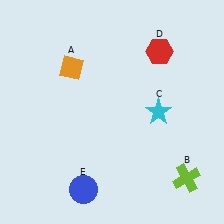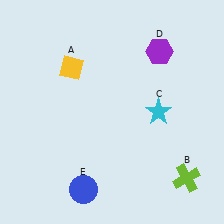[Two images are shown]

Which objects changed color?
A changed from orange to yellow. D changed from red to purple.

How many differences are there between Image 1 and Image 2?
There are 2 differences between the two images.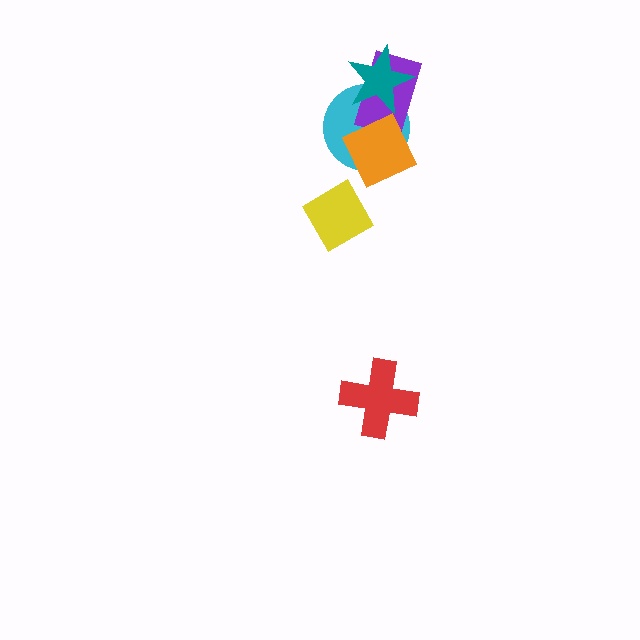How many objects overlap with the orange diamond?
2 objects overlap with the orange diamond.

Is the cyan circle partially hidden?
Yes, it is partially covered by another shape.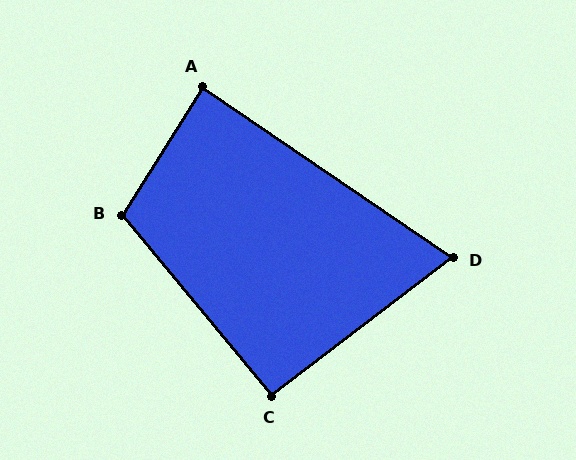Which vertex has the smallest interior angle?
D, at approximately 72 degrees.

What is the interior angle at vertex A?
Approximately 88 degrees (approximately right).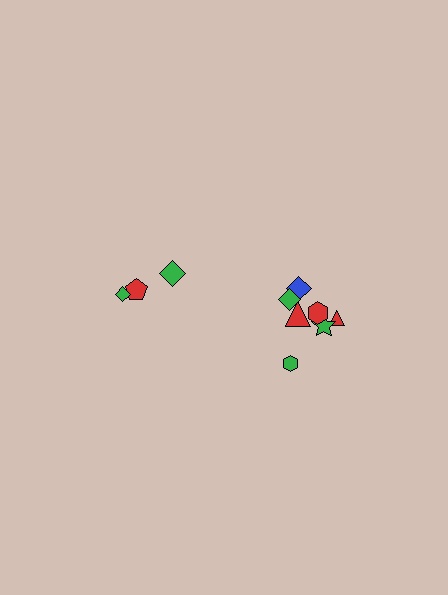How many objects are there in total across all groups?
There are 10 objects.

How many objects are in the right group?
There are 7 objects.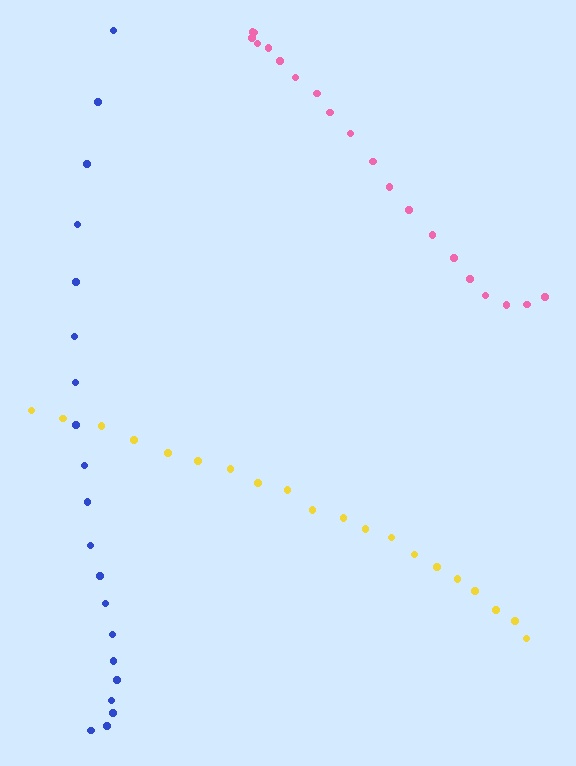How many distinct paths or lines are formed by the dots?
There are 3 distinct paths.